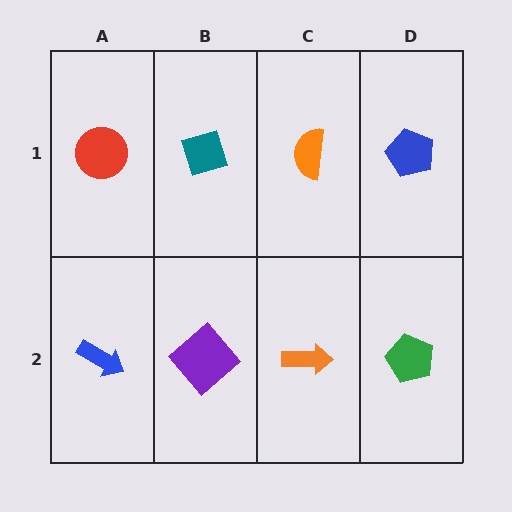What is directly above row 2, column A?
A red circle.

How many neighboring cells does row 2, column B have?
3.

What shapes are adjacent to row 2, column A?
A red circle (row 1, column A), a purple diamond (row 2, column B).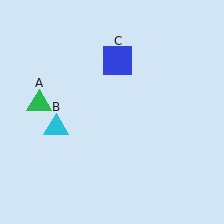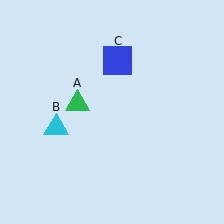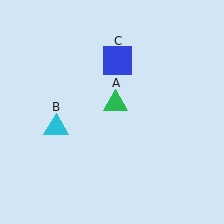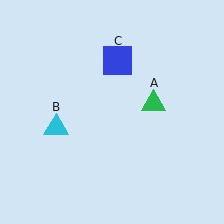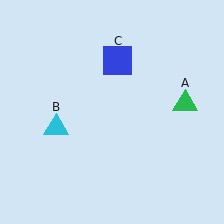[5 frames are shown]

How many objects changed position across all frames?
1 object changed position: green triangle (object A).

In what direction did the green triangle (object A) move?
The green triangle (object A) moved right.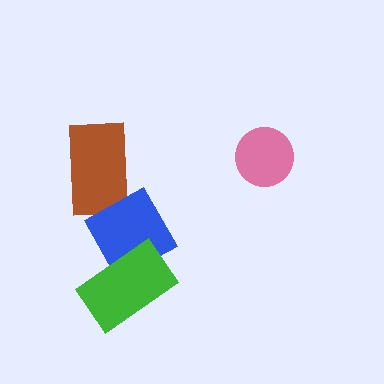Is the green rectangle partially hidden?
No, no other shape covers it.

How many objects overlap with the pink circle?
0 objects overlap with the pink circle.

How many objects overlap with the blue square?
1 object overlaps with the blue square.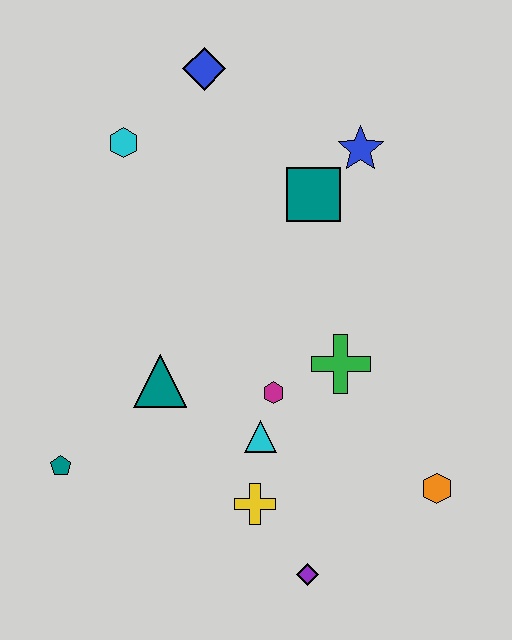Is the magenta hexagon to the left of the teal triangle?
No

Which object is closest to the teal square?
The blue star is closest to the teal square.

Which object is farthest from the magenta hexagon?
The blue diamond is farthest from the magenta hexagon.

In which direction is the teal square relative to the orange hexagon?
The teal square is above the orange hexagon.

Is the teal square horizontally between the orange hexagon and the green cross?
No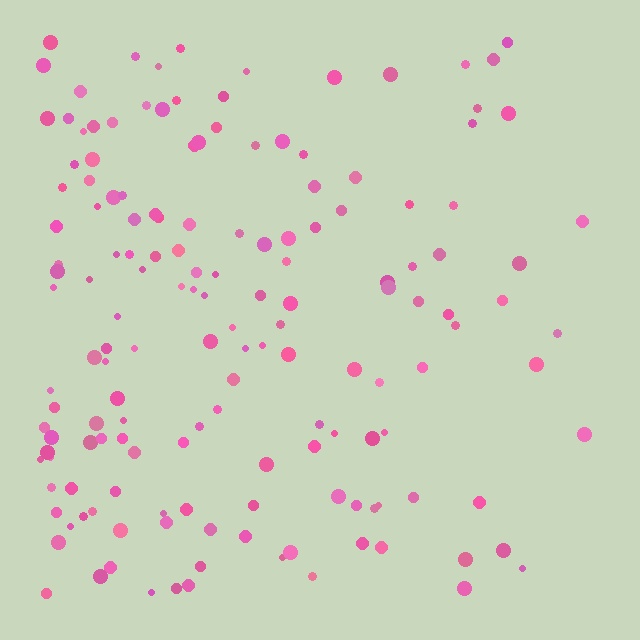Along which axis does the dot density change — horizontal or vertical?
Horizontal.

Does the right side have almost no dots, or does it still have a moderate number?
Still a moderate number, just noticeably fewer than the left.